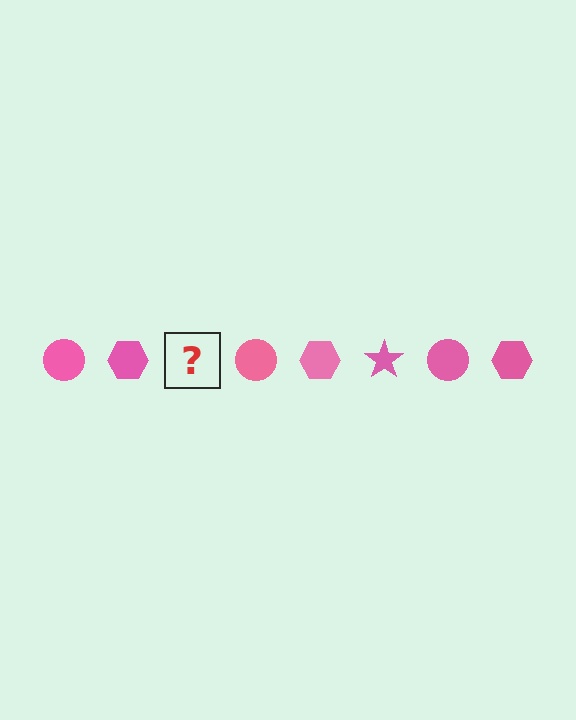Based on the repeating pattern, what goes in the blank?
The blank should be a pink star.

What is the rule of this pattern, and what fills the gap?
The rule is that the pattern cycles through circle, hexagon, star shapes in pink. The gap should be filled with a pink star.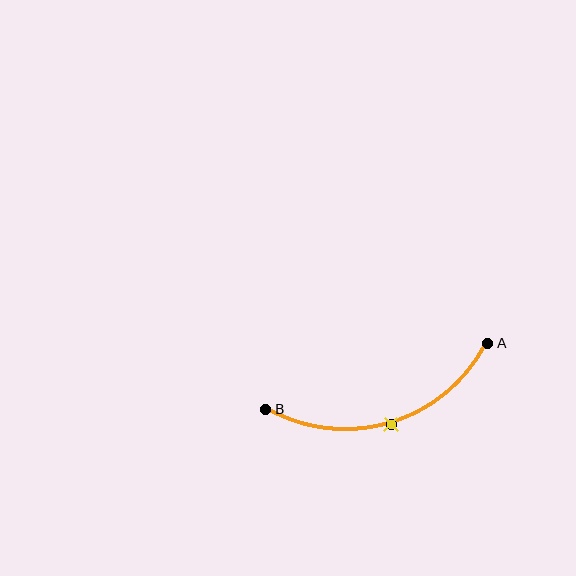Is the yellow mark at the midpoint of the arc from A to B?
Yes. The yellow mark lies on the arc at equal arc-length from both A and B — it is the arc midpoint.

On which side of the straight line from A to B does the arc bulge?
The arc bulges below the straight line connecting A and B.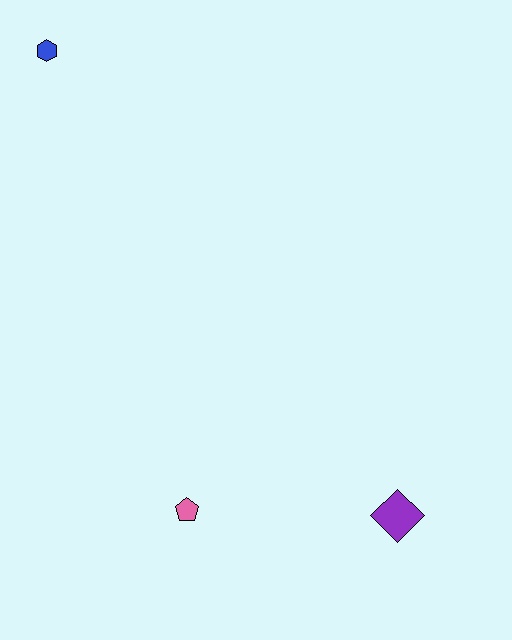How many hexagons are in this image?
There is 1 hexagon.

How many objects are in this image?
There are 3 objects.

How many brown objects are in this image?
There are no brown objects.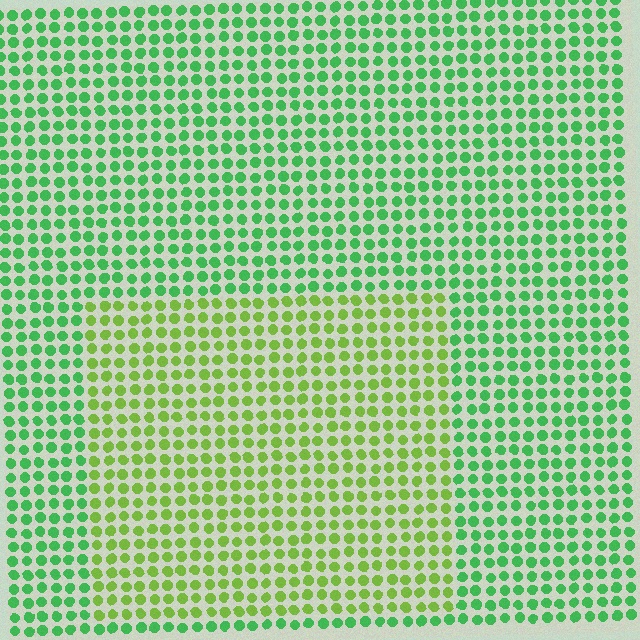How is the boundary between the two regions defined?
The boundary is defined purely by a slight shift in hue (about 38 degrees). Spacing, size, and orientation are identical on both sides.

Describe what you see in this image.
The image is filled with small green elements in a uniform arrangement. A rectangle-shaped region is visible where the elements are tinted to a slightly different hue, forming a subtle color boundary.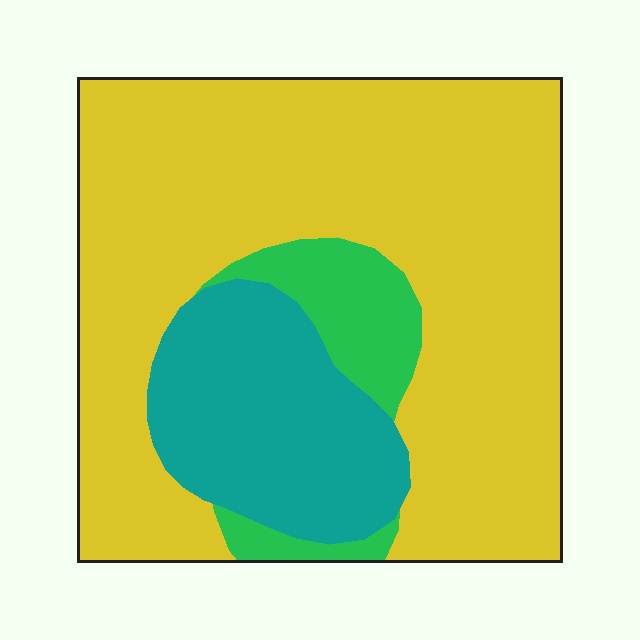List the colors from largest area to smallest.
From largest to smallest: yellow, teal, green.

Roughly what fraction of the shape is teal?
Teal takes up less than a quarter of the shape.